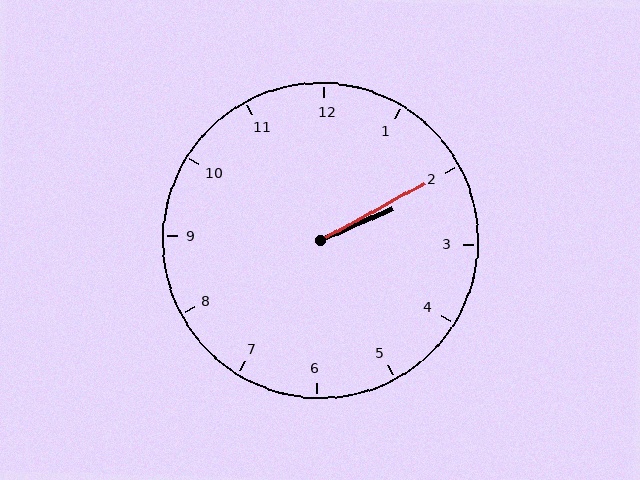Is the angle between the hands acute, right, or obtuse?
It is acute.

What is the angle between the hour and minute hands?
Approximately 5 degrees.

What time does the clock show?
2:10.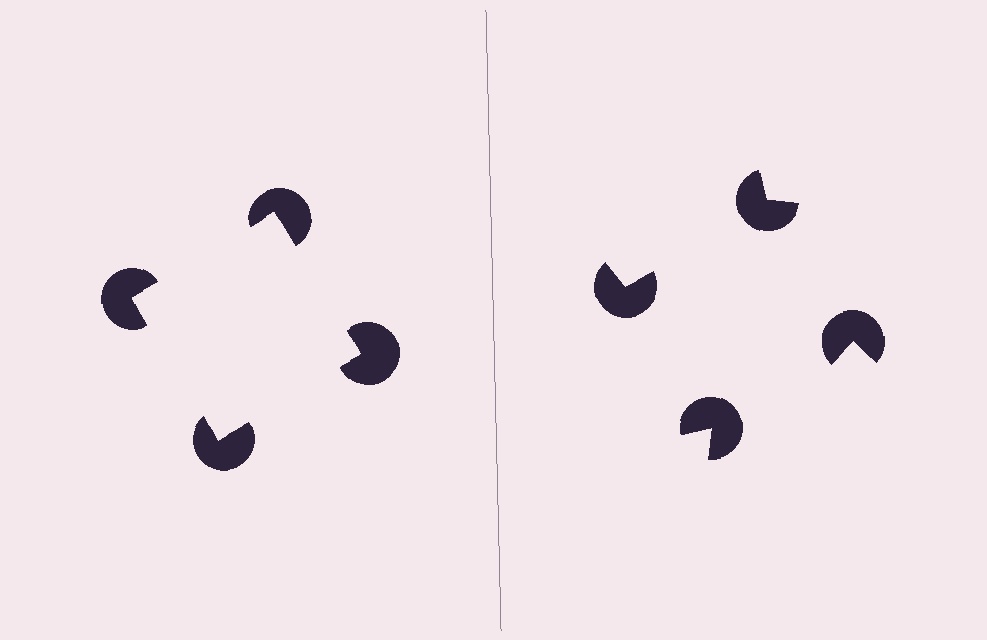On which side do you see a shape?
An illusory square appears on the left side. On the right side the wedge cuts are rotated, so no coherent shape forms.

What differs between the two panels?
The pac-man discs are positioned identically on both sides; only the wedge orientations differ. On the left they align to a square; on the right they are misaligned.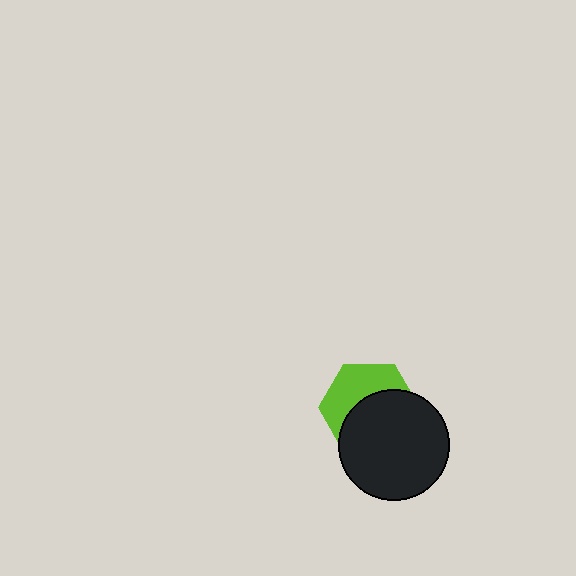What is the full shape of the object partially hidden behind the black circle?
The partially hidden object is a lime hexagon.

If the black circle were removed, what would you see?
You would see the complete lime hexagon.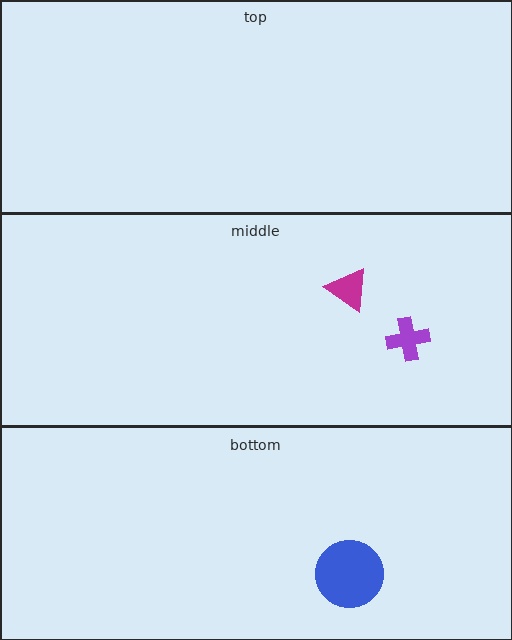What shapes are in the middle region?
The purple cross, the magenta triangle.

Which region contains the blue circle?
The bottom region.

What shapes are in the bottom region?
The blue circle.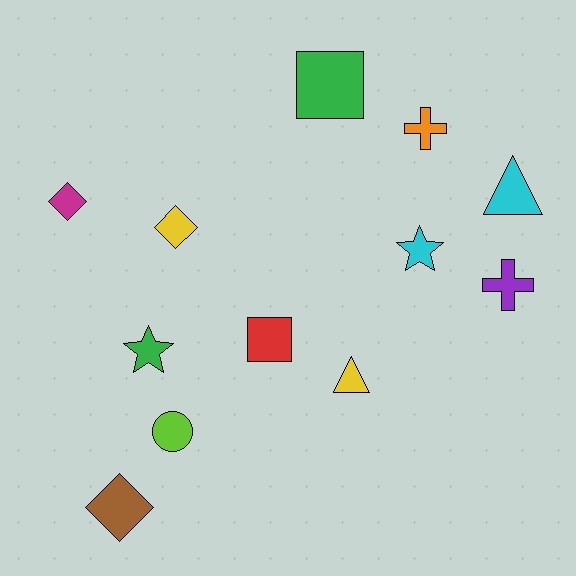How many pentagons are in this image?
There are no pentagons.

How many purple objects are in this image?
There is 1 purple object.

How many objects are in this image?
There are 12 objects.